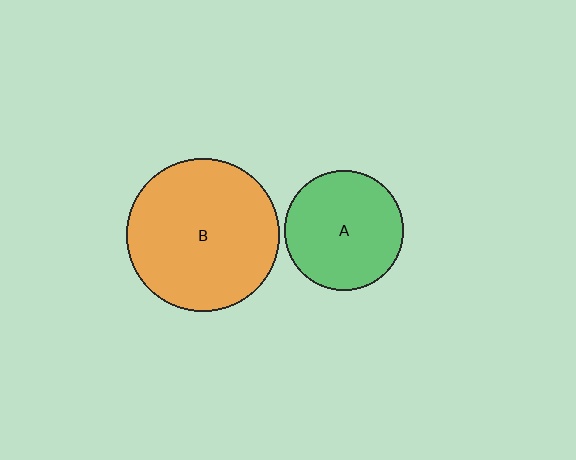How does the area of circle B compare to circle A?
Approximately 1.6 times.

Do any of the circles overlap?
No, none of the circles overlap.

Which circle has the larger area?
Circle B (orange).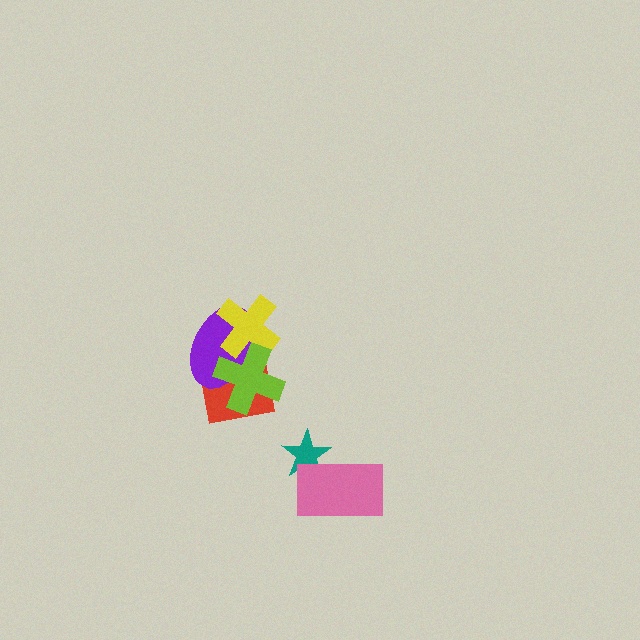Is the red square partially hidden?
Yes, it is partially covered by another shape.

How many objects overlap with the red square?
3 objects overlap with the red square.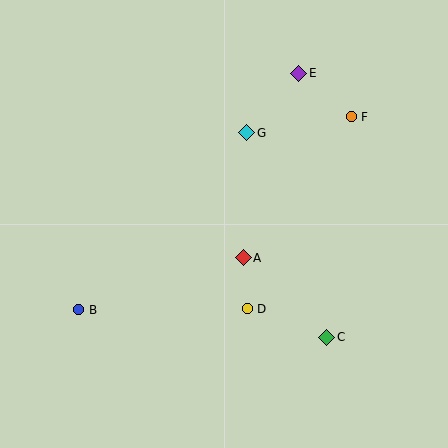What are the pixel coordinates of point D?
Point D is at (247, 309).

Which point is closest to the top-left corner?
Point G is closest to the top-left corner.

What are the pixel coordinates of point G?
Point G is at (247, 133).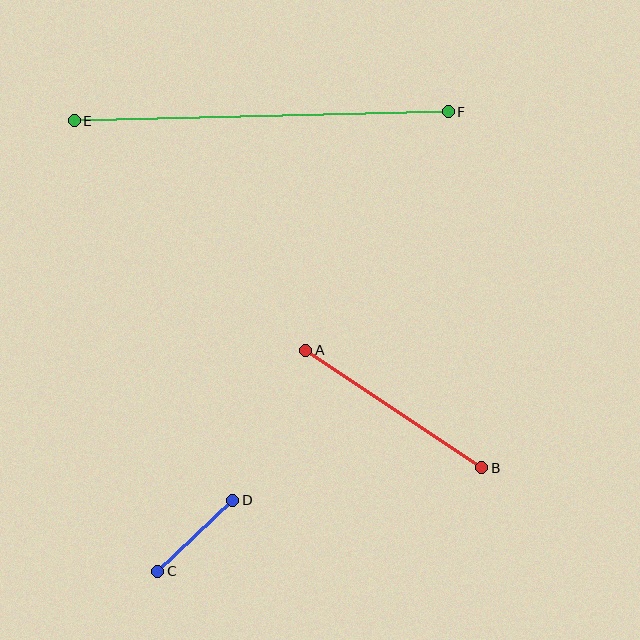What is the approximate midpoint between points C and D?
The midpoint is at approximately (195, 536) pixels.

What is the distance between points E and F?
The distance is approximately 374 pixels.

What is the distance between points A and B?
The distance is approximately 212 pixels.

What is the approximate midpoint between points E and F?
The midpoint is at approximately (261, 116) pixels.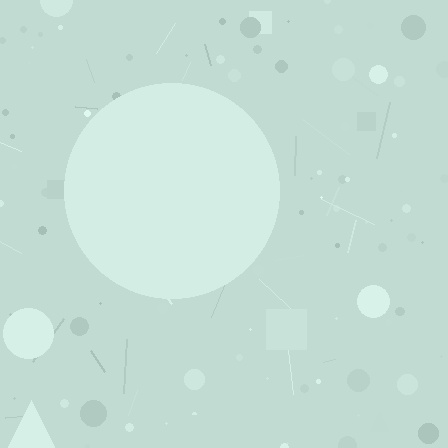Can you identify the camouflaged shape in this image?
The camouflaged shape is a circle.